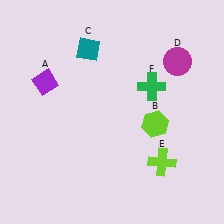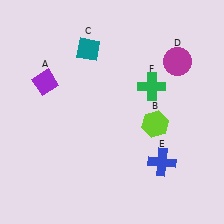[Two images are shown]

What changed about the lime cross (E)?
In Image 1, E is lime. In Image 2, it changed to blue.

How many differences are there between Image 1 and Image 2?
There is 1 difference between the two images.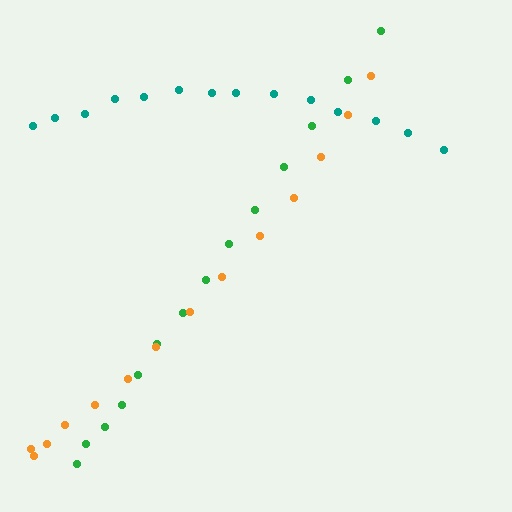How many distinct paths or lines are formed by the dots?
There are 3 distinct paths.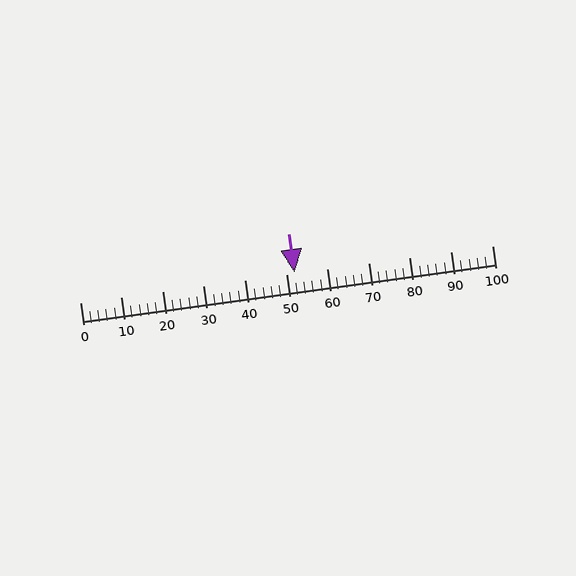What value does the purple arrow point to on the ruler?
The purple arrow points to approximately 52.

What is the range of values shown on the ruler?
The ruler shows values from 0 to 100.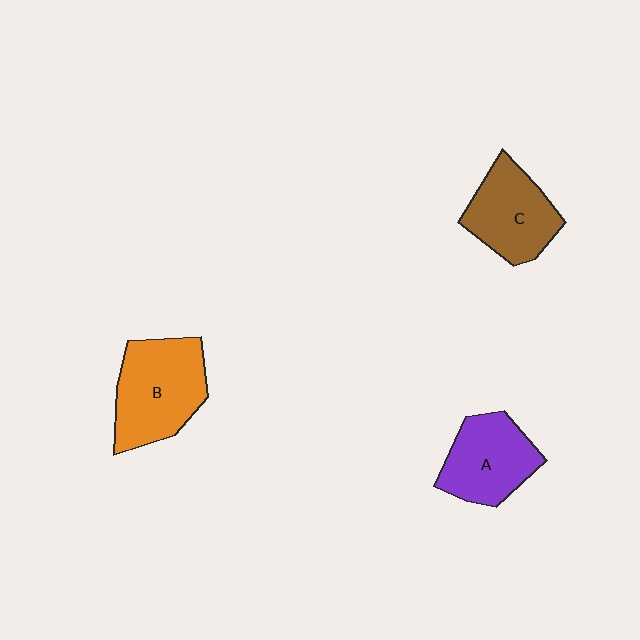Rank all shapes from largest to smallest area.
From largest to smallest: B (orange), C (brown), A (purple).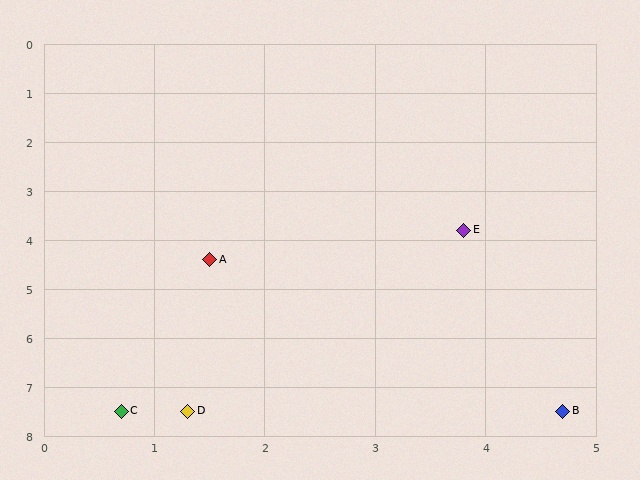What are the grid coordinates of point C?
Point C is at approximately (0.7, 7.5).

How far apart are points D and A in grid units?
Points D and A are about 3.1 grid units apart.